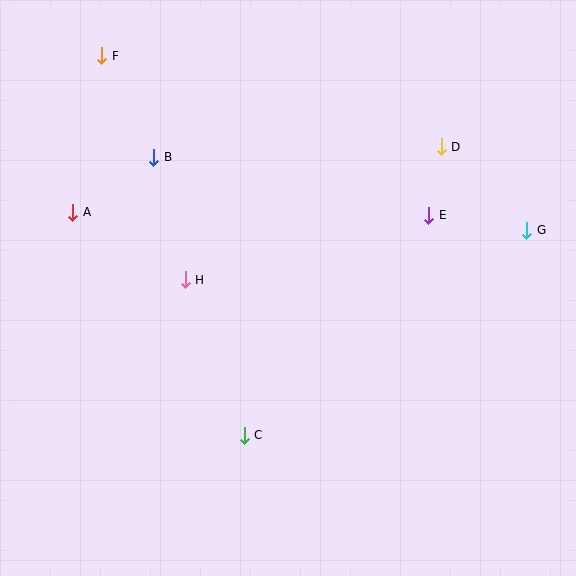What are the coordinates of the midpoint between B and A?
The midpoint between B and A is at (113, 185).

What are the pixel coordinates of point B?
Point B is at (154, 157).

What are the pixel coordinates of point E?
Point E is at (429, 215).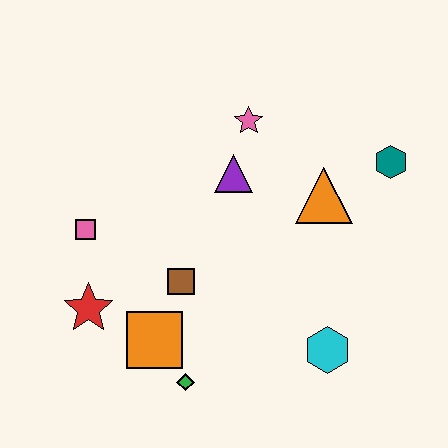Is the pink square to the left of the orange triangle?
Yes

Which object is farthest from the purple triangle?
The green diamond is farthest from the purple triangle.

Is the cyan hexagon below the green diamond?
No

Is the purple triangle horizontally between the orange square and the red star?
No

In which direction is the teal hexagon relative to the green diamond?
The teal hexagon is above the green diamond.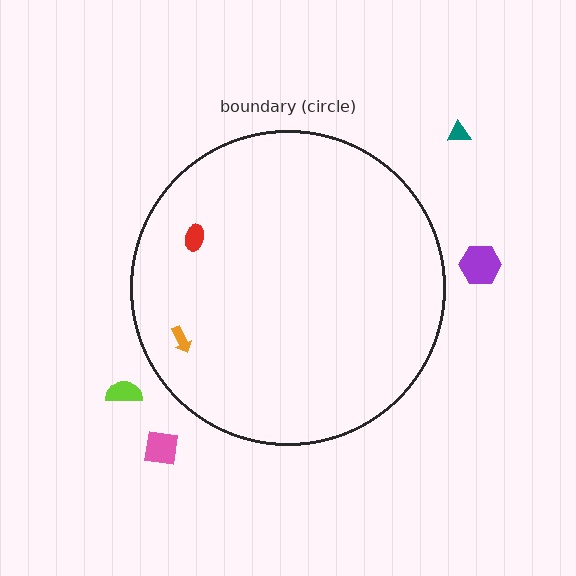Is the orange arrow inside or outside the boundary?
Inside.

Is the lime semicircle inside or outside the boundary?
Outside.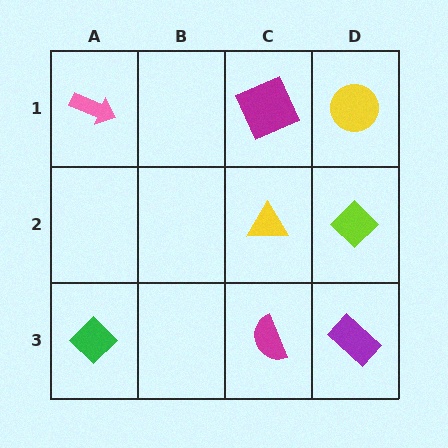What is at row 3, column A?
A green diamond.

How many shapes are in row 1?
3 shapes.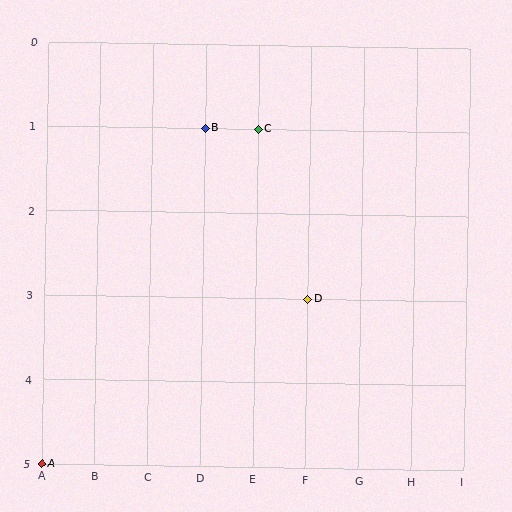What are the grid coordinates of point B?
Point B is at grid coordinates (D, 1).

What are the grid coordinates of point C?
Point C is at grid coordinates (E, 1).